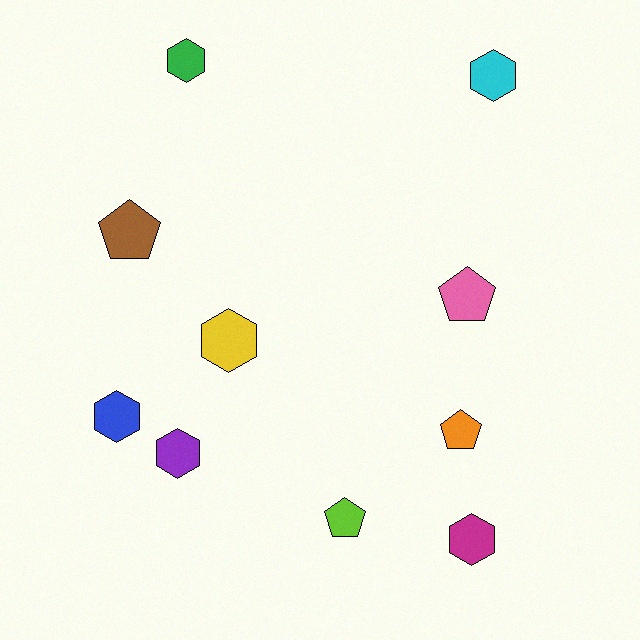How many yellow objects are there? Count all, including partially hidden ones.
There is 1 yellow object.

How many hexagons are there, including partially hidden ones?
There are 6 hexagons.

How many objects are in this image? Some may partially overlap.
There are 10 objects.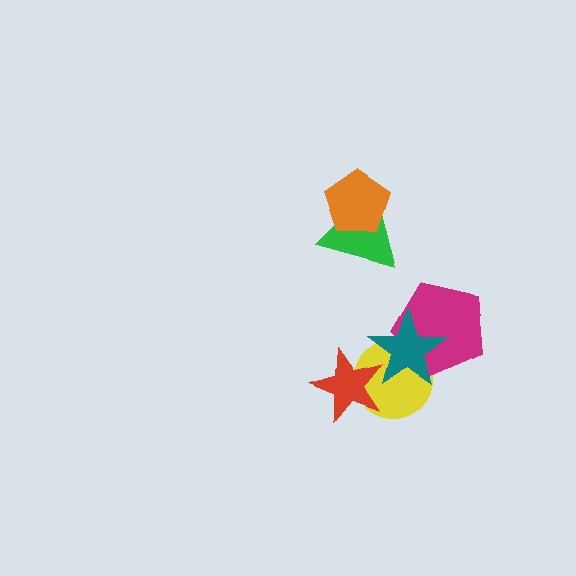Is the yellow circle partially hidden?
Yes, it is partially covered by another shape.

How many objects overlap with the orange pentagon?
1 object overlaps with the orange pentagon.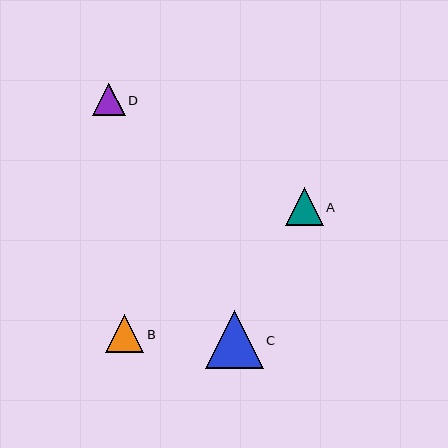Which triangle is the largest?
Triangle C is the largest with a size of approximately 58 pixels.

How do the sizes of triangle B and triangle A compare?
Triangle B and triangle A are approximately the same size.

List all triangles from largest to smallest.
From largest to smallest: C, B, A, D.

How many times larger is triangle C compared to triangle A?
Triangle C is approximately 1.5 times the size of triangle A.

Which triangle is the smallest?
Triangle D is the smallest with a size of approximately 32 pixels.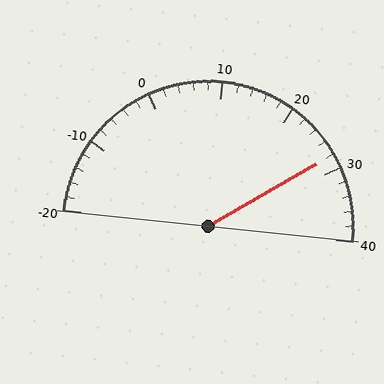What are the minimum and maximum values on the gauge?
The gauge ranges from -20 to 40.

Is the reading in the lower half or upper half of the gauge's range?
The reading is in the upper half of the range (-20 to 40).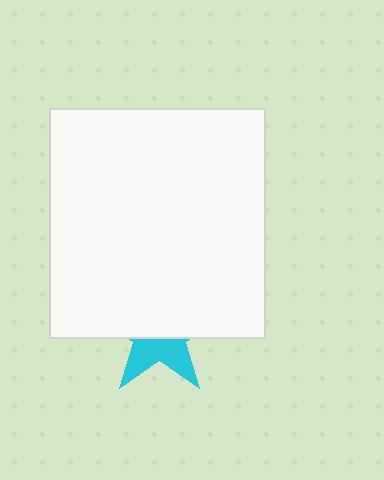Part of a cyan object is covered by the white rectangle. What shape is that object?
It is a star.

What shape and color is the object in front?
The object in front is a white rectangle.